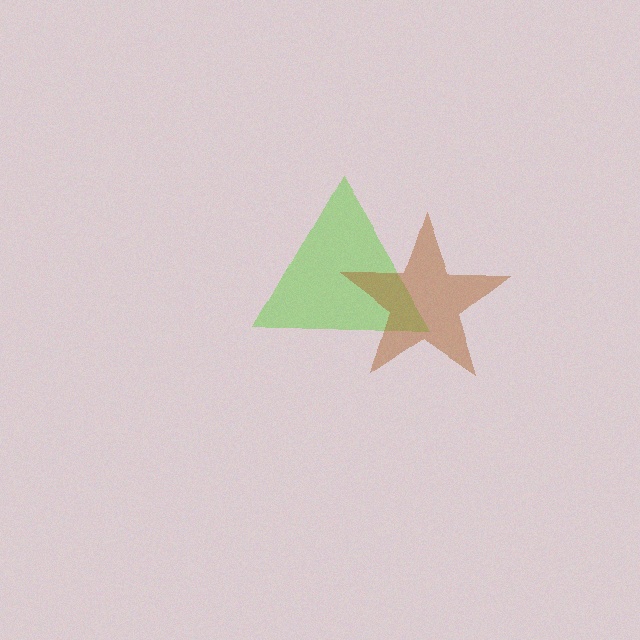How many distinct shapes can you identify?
There are 2 distinct shapes: a lime triangle, a brown star.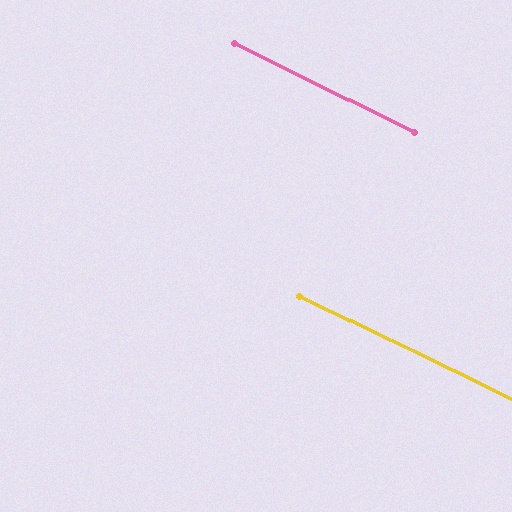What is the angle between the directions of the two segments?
Approximately 0 degrees.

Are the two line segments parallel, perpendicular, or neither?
Parallel — their directions differ by only 0.3°.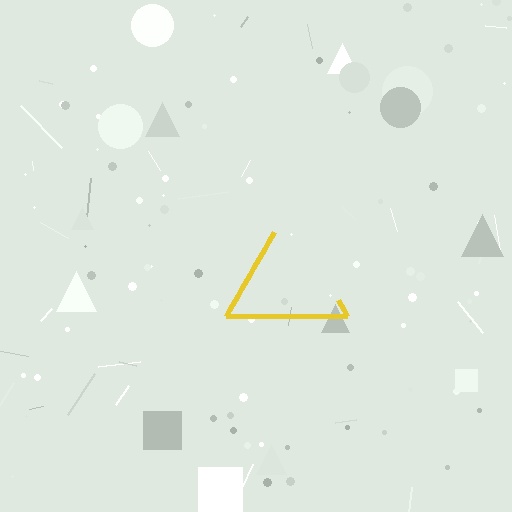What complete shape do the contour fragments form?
The contour fragments form a triangle.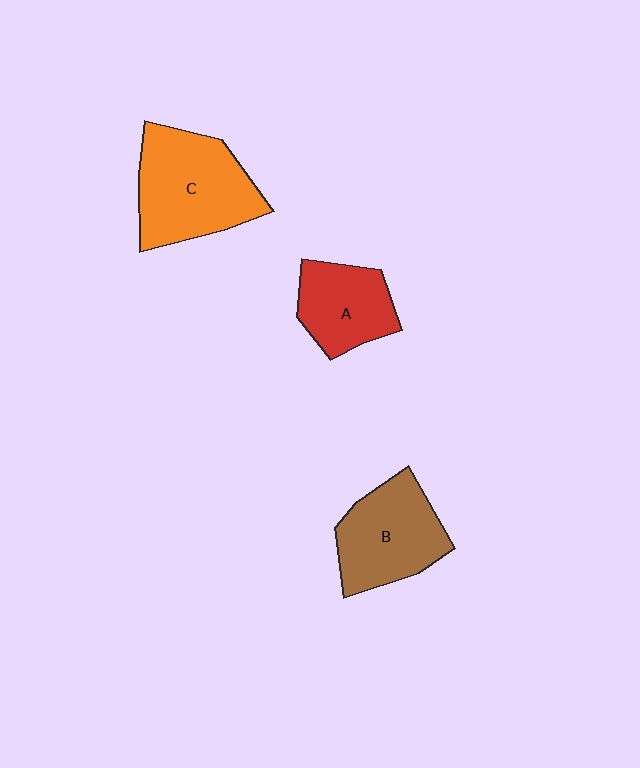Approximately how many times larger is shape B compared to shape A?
Approximately 1.3 times.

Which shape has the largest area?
Shape C (orange).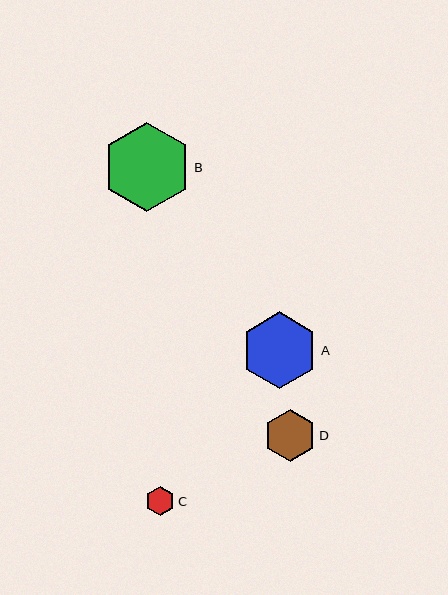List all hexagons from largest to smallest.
From largest to smallest: B, A, D, C.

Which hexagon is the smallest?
Hexagon C is the smallest with a size of approximately 29 pixels.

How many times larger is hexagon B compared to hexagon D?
Hexagon B is approximately 1.7 times the size of hexagon D.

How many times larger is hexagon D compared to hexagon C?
Hexagon D is approximately 1.8 times the size of hexagon C.